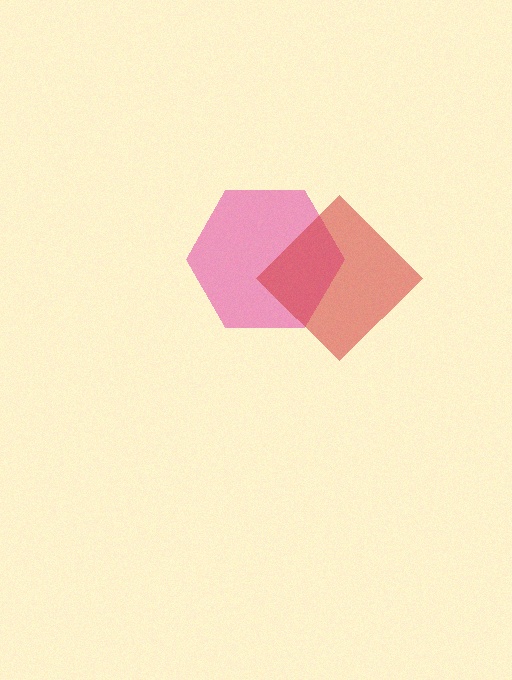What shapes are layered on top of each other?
The layered shapes are: a pink hexagon, a red diamond.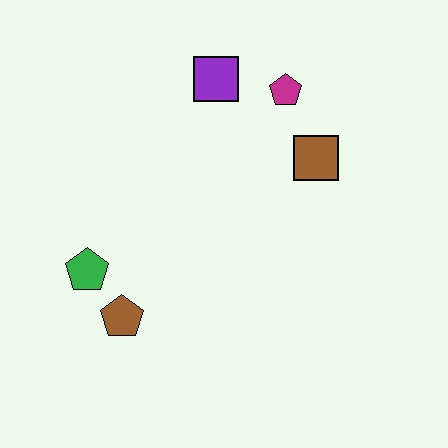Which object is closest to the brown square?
The magenta pentagon is closest to the brown square.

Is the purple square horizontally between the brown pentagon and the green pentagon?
No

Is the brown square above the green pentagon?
Yes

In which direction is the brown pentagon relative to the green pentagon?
The brown pentagon is below the green pentagon.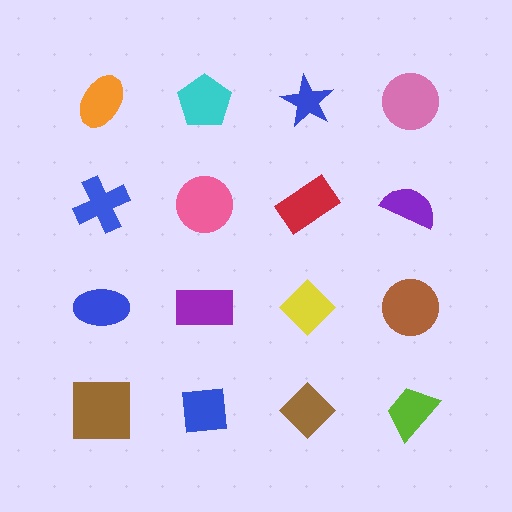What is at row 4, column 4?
A lime trapezoid.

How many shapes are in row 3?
4 shapes.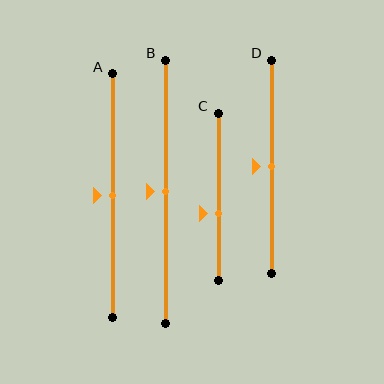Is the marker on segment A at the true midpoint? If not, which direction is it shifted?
Yes, the marker on segment A is at the true midpoint.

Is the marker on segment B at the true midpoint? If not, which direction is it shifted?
Yes, the marker on segment B is at the true midpoint.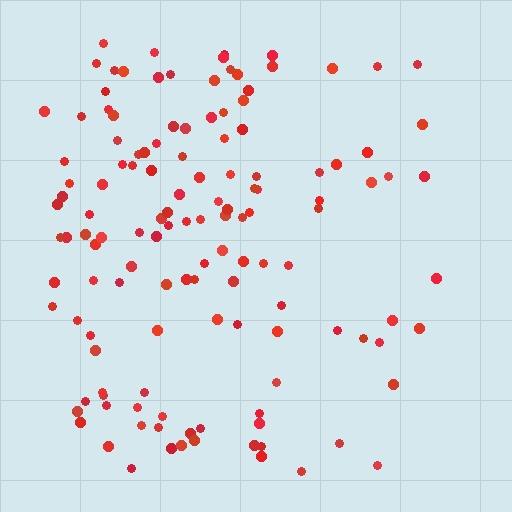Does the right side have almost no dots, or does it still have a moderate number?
Still a moderate number, just noticeably fewer than the left.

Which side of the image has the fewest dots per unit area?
The right.